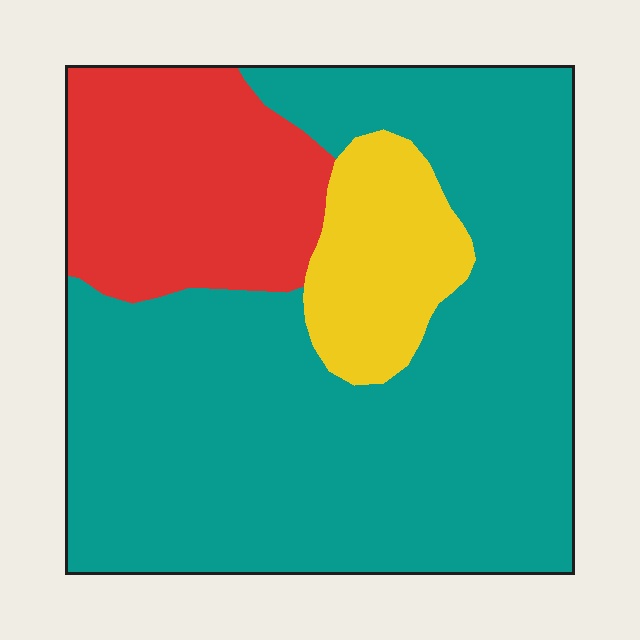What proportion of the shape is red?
Red takes up about one fifth (1/5) of the shape.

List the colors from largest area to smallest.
From largest to smallest: teal, red, yellow.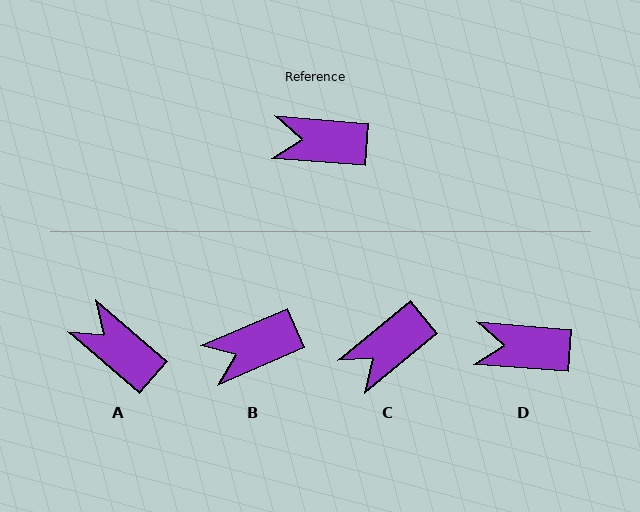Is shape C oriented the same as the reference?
No, it is off by about 44 degrees.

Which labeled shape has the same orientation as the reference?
D.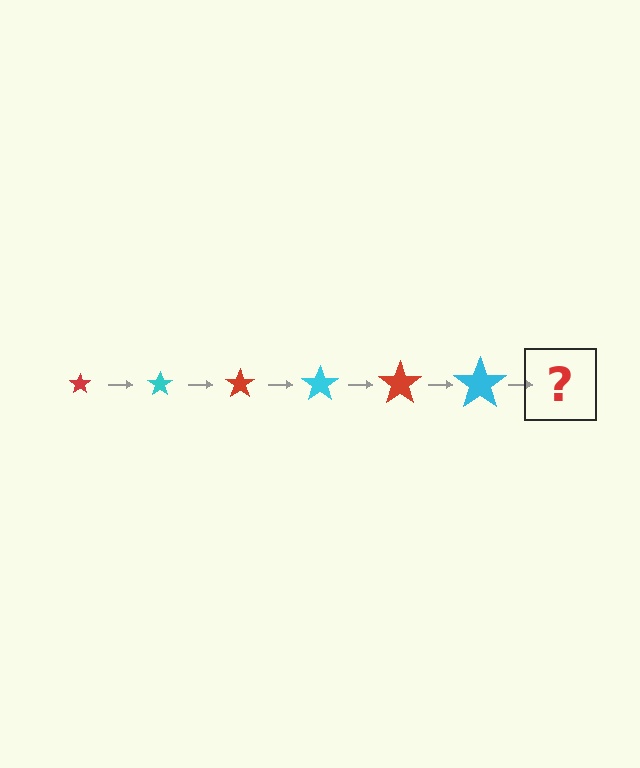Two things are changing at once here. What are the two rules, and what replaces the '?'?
The two rules are that the star grows larger each step and the color cycles through red and cyan. The '?' should be a red star, larger than the previous one.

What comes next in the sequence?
The next element should be a red star, larger than the previous one.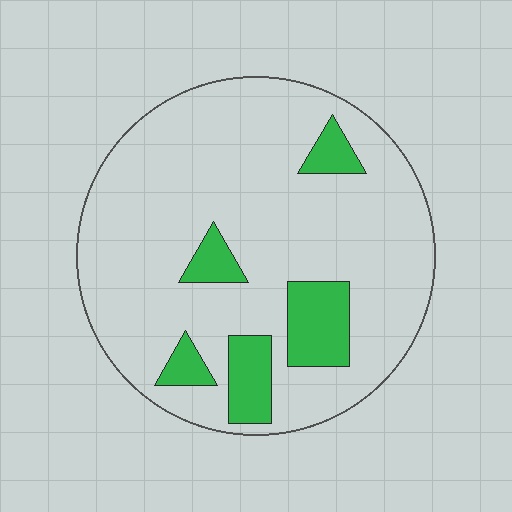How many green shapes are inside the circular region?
5.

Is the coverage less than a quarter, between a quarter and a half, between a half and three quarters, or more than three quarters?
Less than a quarter.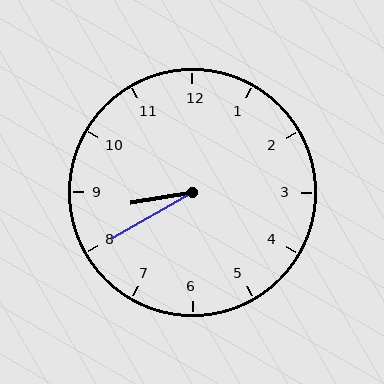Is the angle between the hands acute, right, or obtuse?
It is acute.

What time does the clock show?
8:40.